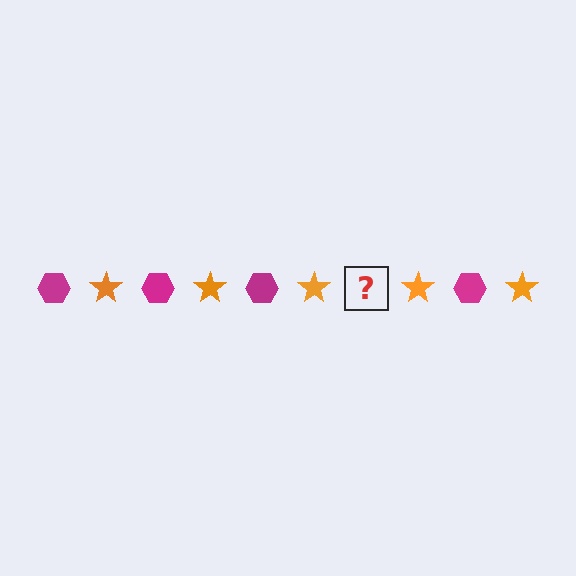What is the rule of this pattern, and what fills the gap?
The rule is that the pattern alternates between magenta hexagon and orange star. The gap should be filled with a magenta hexagon.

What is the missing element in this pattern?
The missing element is a magenta hexagon.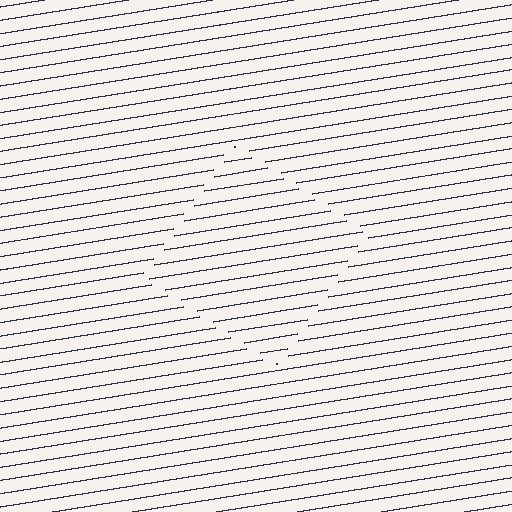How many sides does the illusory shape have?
4 sides — the line-ends trace a square.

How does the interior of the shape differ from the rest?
The interior of the shape contains the same grating, shifted by half a period — the contour is defined by the phase discontinuity where line-ends from the inner and outer gratings abut.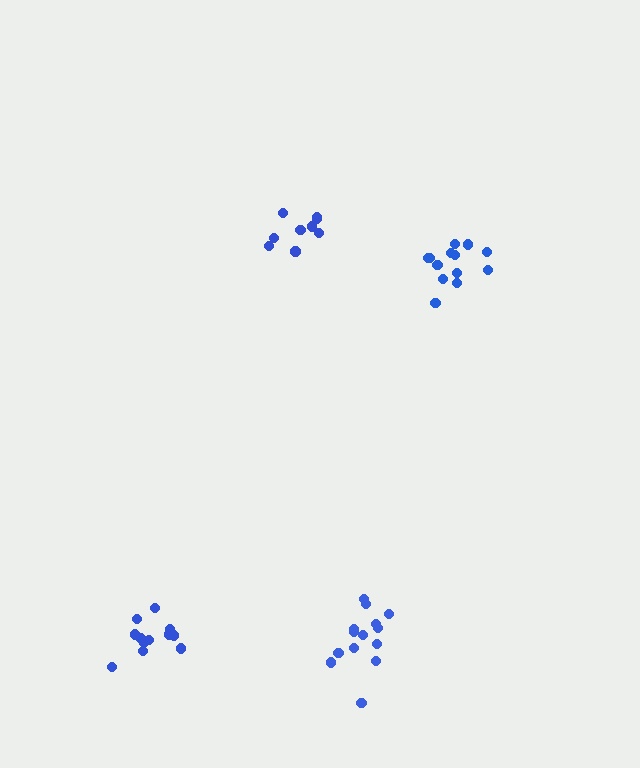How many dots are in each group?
Group 1: 12 dots, Group 2: 14 dots, Group 3: 13 dots, Group 4: 9 dots (48 total).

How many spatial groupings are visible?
There are 4 spatial groupings.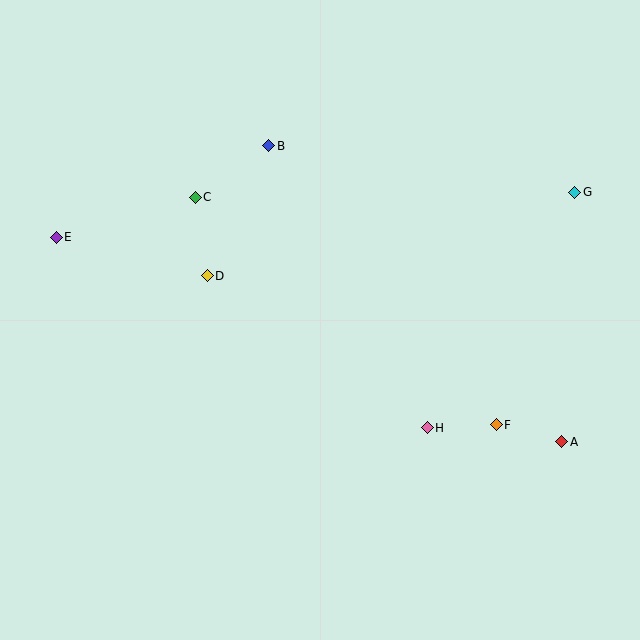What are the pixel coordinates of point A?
Point A is at (562, 442).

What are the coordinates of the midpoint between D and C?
The midpoint between D and C is at (201, 237).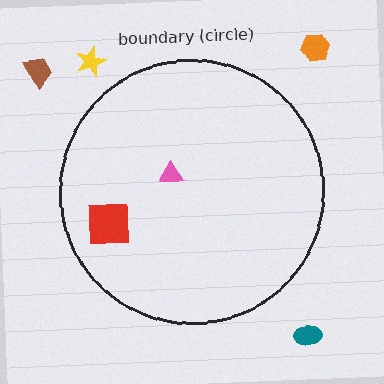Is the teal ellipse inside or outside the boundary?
Outside.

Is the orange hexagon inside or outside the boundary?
Outside.